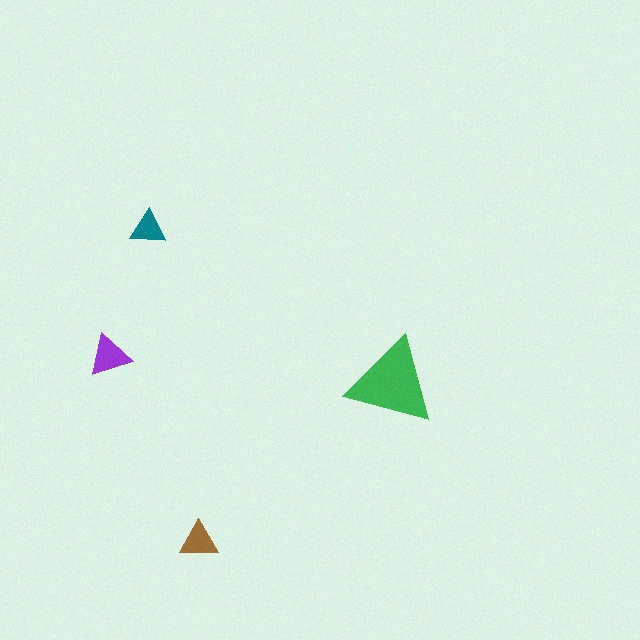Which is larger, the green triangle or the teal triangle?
The green one.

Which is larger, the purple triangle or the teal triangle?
The purple one.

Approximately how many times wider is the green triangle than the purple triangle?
About 2 times wider.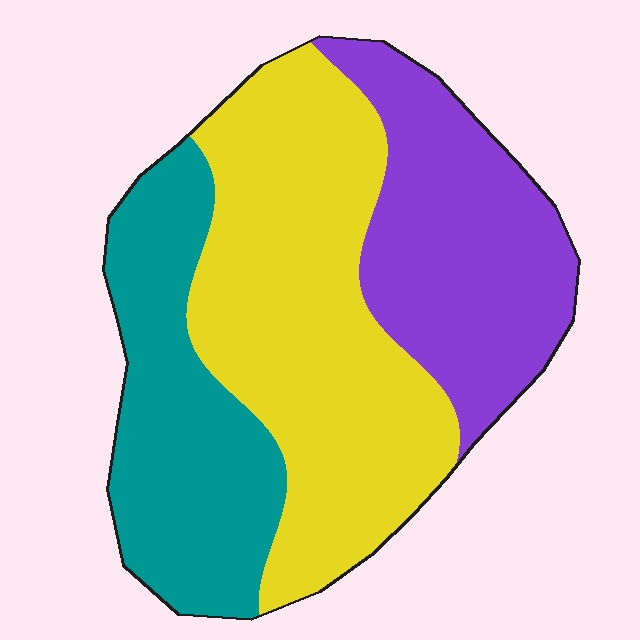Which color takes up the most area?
Yellow, at roughly 45%.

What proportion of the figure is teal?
Teal takes up between a quarter and a half of the figure.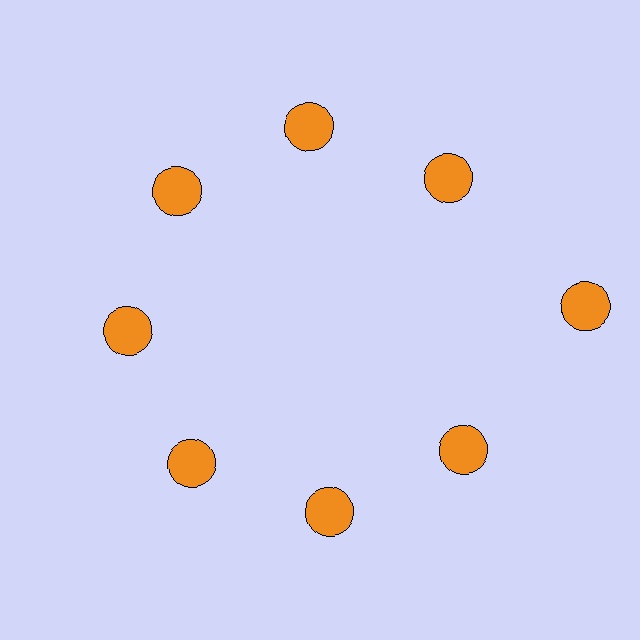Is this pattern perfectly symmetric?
No. The 8 orange circles are arranged in a ring, but one element near the 3 o'clock position is pushed outward from the center, breaking the 8-fold rotational symmetry.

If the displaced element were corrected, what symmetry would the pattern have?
It would have 8-fold rotational symmetry — the pattern would map onto itself every 45 degrees.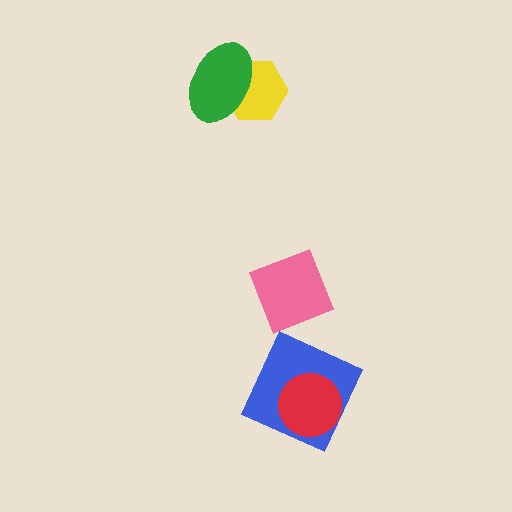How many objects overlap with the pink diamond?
0 objects overlap with the pink diamond.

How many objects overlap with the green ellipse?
1 object overlaps with the green ellipse.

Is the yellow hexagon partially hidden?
Yes, it is partially covered by another shape.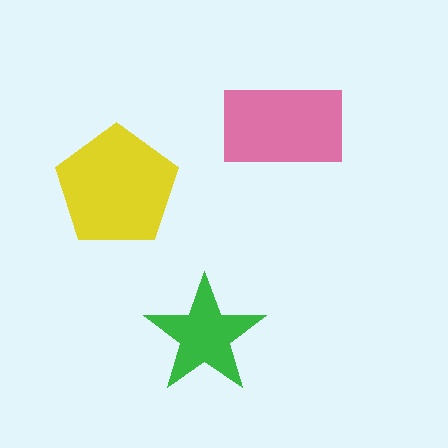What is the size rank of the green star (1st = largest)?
3rd.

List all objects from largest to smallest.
The yellow pentagon, the pink rectangle, the green star.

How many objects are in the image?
There are 3 objects in the image.